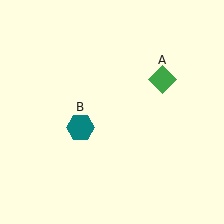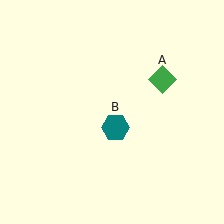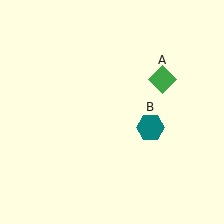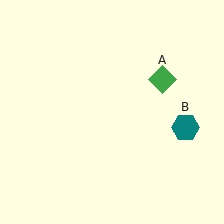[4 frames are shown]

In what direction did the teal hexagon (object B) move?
The teal hexagon (object B) moved right.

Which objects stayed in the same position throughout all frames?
Green diamond (object A) remained stationary.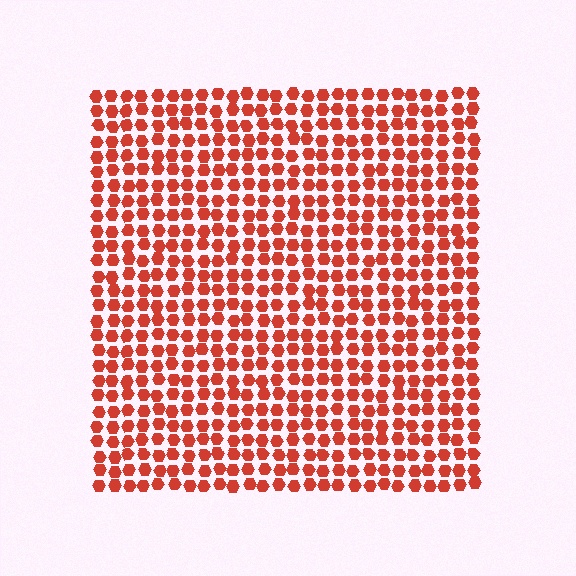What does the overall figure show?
The overall figure shows a square.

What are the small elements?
The small elements are hexagons.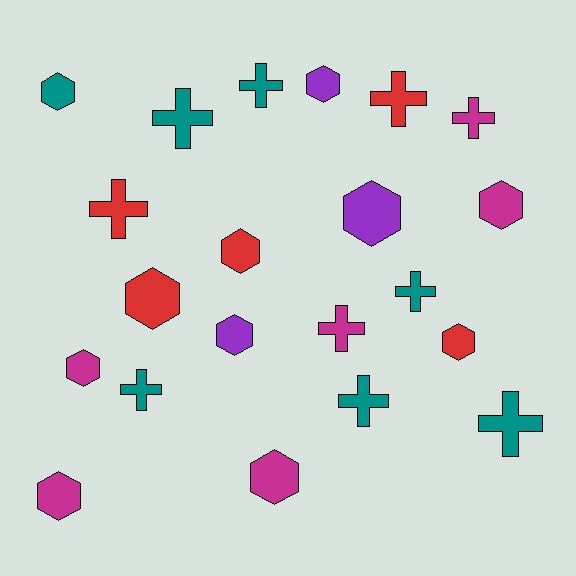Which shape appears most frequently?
Hexagon, with 11 objects.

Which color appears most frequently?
Teal, with 7 objects.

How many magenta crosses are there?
There are 2 magenta crosses.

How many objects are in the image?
There are 21 objects.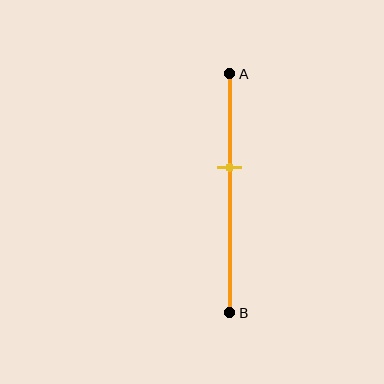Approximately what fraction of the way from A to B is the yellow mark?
The yellow mark is approximately 40% of the way from A to B.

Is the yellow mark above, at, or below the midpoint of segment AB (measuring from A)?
The yellow mark is above the midpoint of segment AB.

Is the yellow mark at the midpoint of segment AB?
No, the mark is at about 40% from A, not at the 50% midpoint.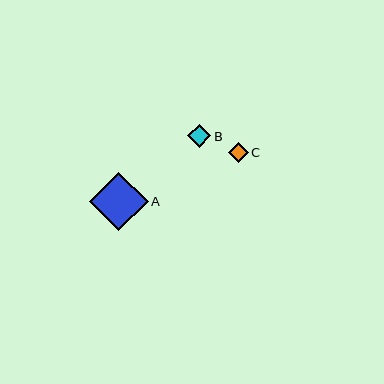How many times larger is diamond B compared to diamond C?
Diamond B is approximately 1.2 times the size of diamond C.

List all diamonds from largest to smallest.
From largest to smallest: A, B, C.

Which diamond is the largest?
Diamond A is the largest with a size of approximately 59 pixels.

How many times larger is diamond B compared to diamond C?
Diamond B is approximately 1.2 times the size of diamond C.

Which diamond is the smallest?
Diamond C is the smallest with a size of approximately 19 pixels.